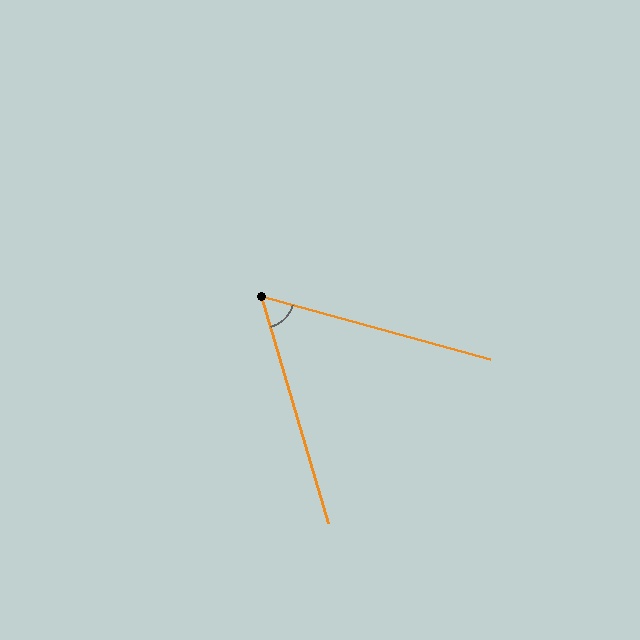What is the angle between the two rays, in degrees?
Approximately 58 degrees.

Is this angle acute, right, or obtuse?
It is acute.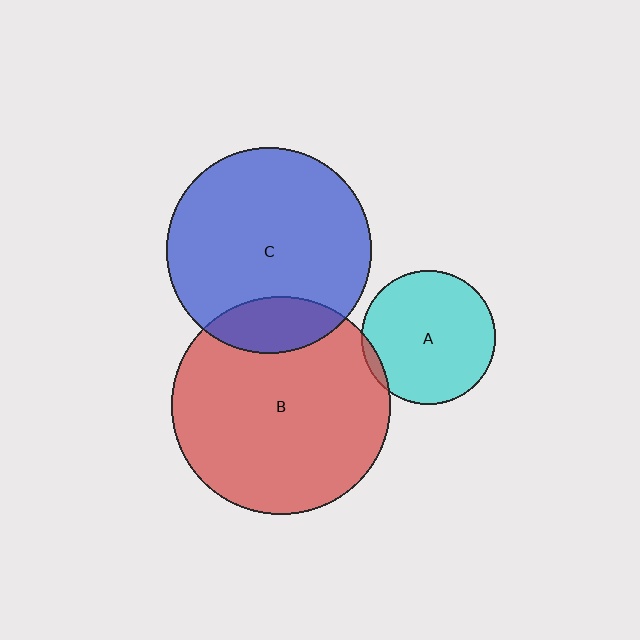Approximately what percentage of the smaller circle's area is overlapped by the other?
Approximately 15%.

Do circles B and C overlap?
Yes.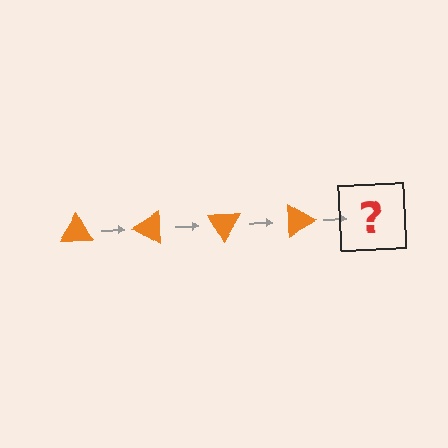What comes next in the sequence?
The next element should be an orange triangle rotated 120 degrees.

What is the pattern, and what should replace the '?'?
The pattern is that the triangle rotates 30 degrees each step. The '?' should be an orange triangle rotated 120 degrees.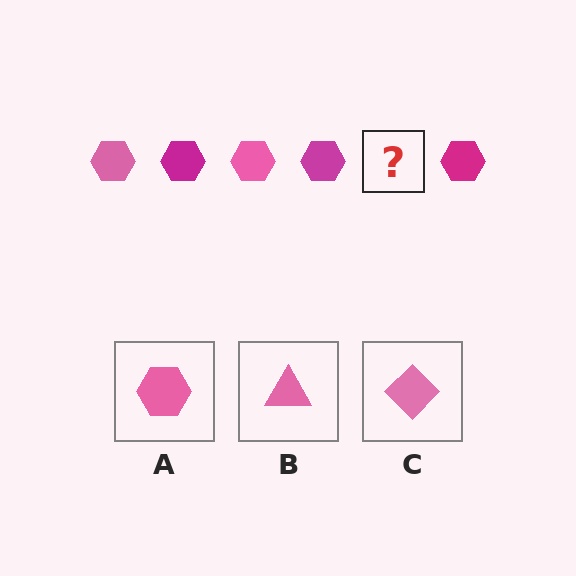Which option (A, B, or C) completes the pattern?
A.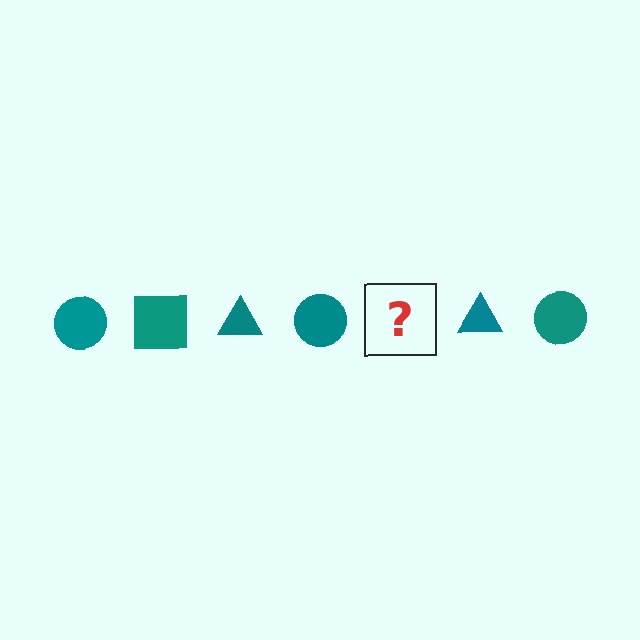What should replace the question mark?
The question mark should be replaced with a teal square.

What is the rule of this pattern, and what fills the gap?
The rule is that the pattern cycles through circle, square, triangle shapes in teal. The gap should be filled with a teal square.